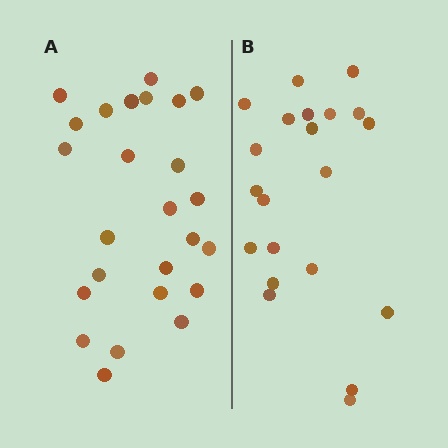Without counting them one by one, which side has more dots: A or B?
Region A (the left region) has more dots.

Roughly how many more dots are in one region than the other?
Region A has about 4 more dots than region B.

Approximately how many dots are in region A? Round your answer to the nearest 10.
About 20 dots. (The exact count is 25, which rounds to 20.)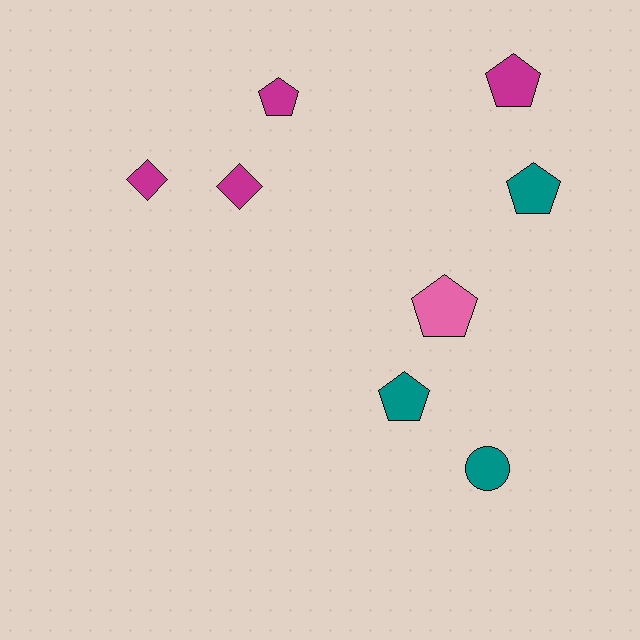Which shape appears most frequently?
Pentagon, with 5 objects.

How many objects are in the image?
There are 8 objects.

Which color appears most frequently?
Magenta, with 4 objects.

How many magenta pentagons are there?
There are 2 magenta pentagons.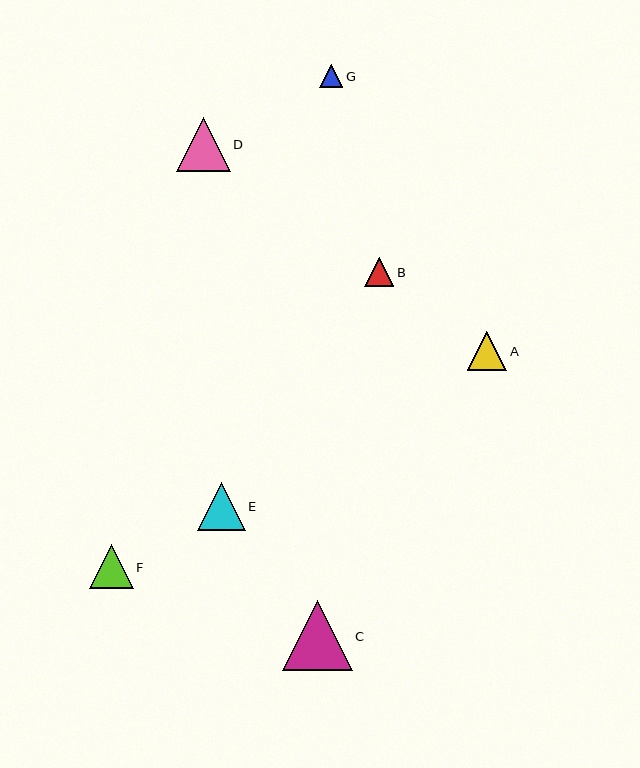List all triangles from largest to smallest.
From largest to smallest: C, D, E, F, A, B, G.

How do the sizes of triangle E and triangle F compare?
Triangle E and triangle F are approximately the same size.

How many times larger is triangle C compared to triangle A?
Triangle C is approximately 1.8 times the size of triangle A.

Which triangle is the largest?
Triangle C is the largest with a size of approximately 70 pixels.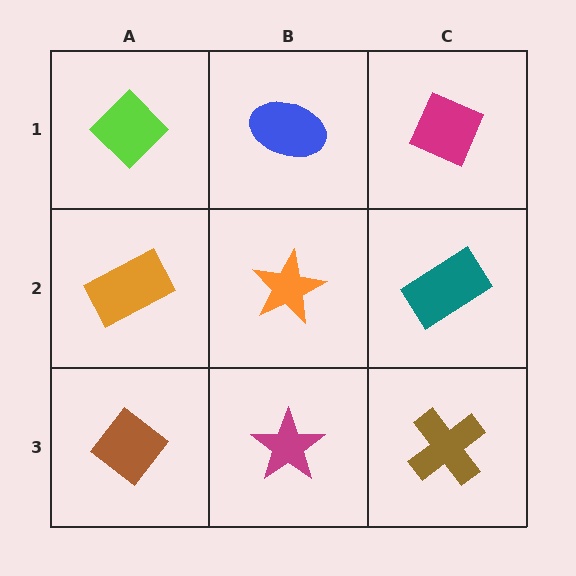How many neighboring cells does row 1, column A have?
2.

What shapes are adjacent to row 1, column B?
An orange star (row 2, column B), a lime diamond (row 1, column A), a magenta diamond (row 1, column C).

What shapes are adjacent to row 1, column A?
An orange rectangle (row 2, column A), a blue ellipse (row 1, column B).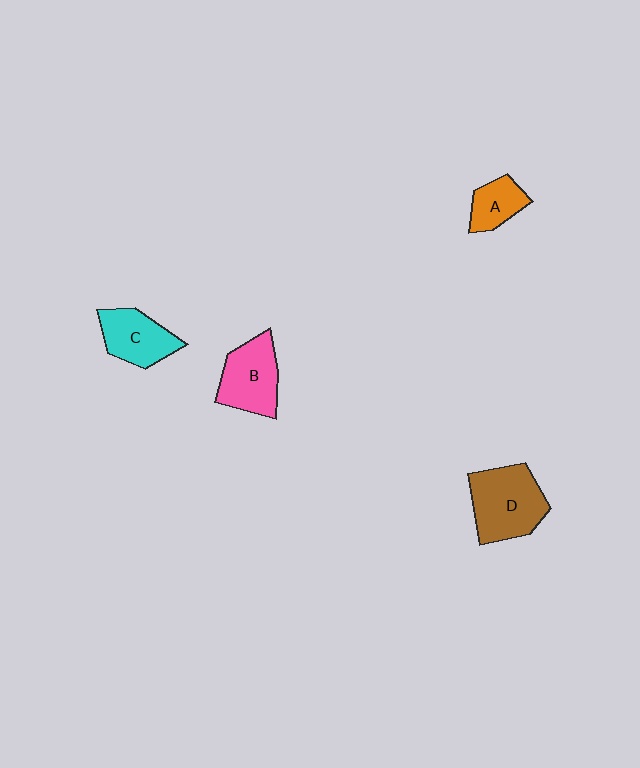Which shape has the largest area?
Shape D (brown).